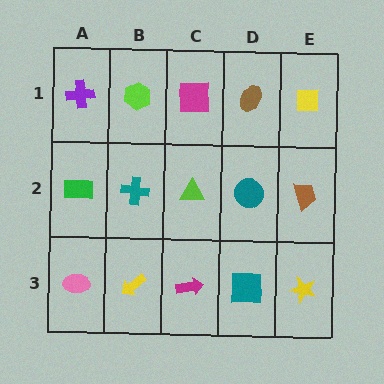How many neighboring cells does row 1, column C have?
3.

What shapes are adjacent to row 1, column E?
A brown trapezoid (row 2, column E), a brown ellipse (row 1, column D).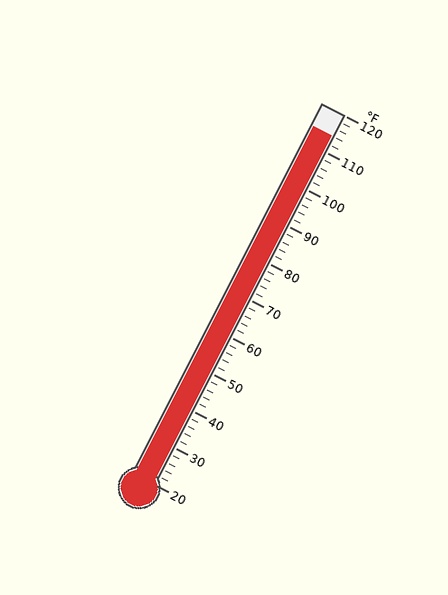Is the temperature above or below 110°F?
The temperature is above 110°F.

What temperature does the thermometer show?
The thermometer shows approximately 114°F.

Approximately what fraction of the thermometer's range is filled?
The thermometer is filled to approximately 95% of its range.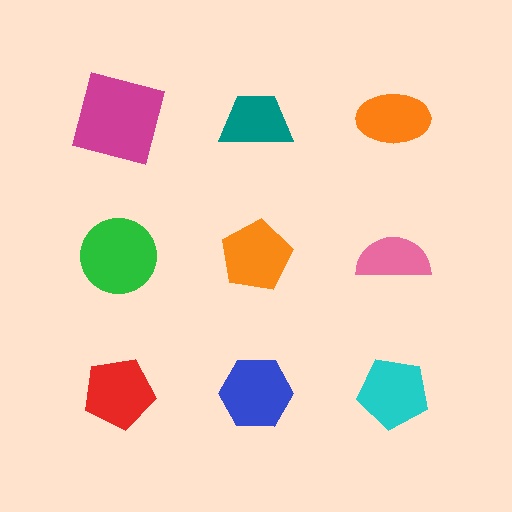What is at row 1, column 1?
A magenta square.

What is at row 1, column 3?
An orange ellipse.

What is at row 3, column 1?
A red pentagon.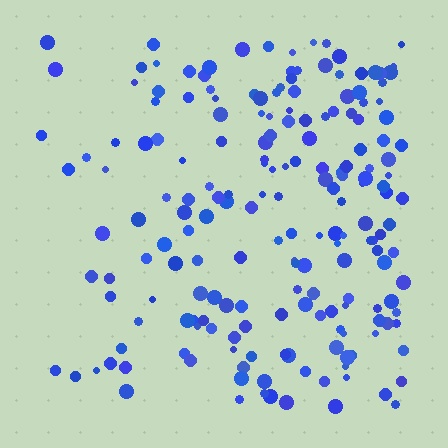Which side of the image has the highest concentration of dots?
The right.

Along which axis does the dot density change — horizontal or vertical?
Horizontal.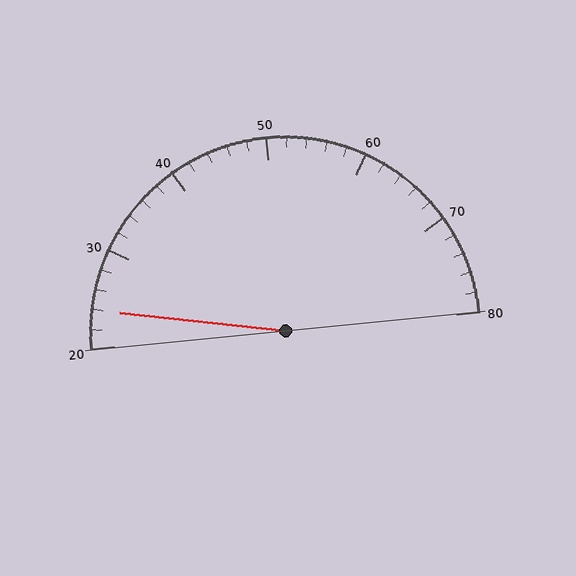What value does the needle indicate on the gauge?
The needle indicates approximately 24.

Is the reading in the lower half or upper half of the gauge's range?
The reading is in the lower half of the range (20 to 80).